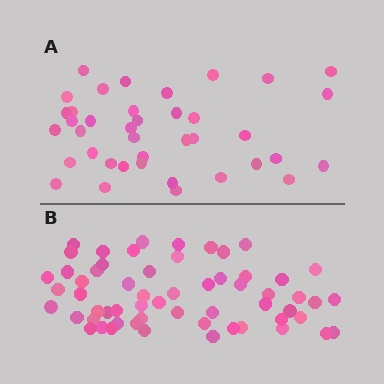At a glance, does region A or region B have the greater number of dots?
Region B (the bottom region) has more dots.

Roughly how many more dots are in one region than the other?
Region B has approximately 20 more dots than region A.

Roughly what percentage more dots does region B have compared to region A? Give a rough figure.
About 50% more.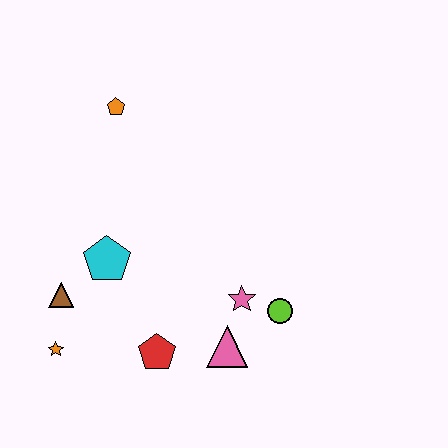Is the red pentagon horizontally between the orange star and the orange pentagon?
No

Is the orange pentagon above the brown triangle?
Yes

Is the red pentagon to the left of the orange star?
No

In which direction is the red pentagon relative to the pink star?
The red pentagon is to the left of the pink star.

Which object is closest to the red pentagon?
The pink triangle is closest to the red pentagon.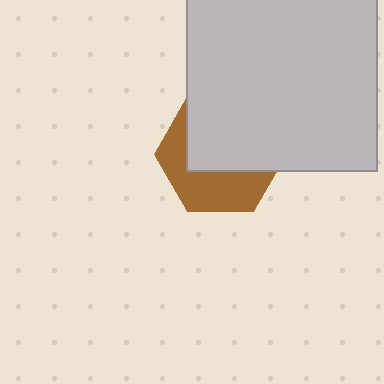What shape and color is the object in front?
The object in front is a light gray rectangle.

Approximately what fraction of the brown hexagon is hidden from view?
Roughly 57% of the brown hexagon is hidden behind the light gray rectangle.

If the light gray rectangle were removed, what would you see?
You would see the complete brown hexagon.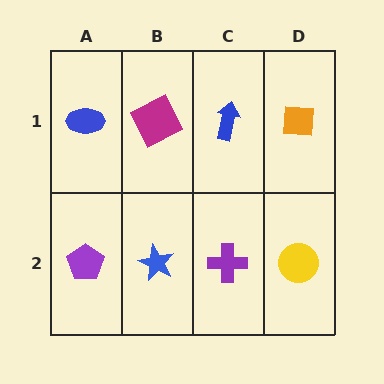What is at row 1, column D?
An orange square.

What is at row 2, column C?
A purple cross.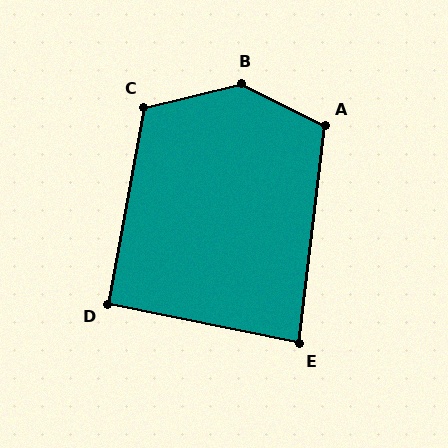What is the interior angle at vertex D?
Approximately 91 degrees (approximately right).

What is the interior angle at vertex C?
Approximately 114 degrees (obtuse).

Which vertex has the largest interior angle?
B, at approximately 140 degrees.